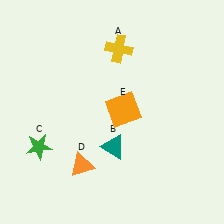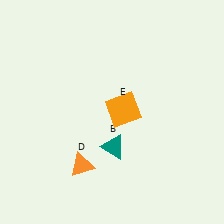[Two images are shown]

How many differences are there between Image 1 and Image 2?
There are 2 differences between the two images.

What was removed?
The green star (C), the yellow cross (A) were removed in Image 2.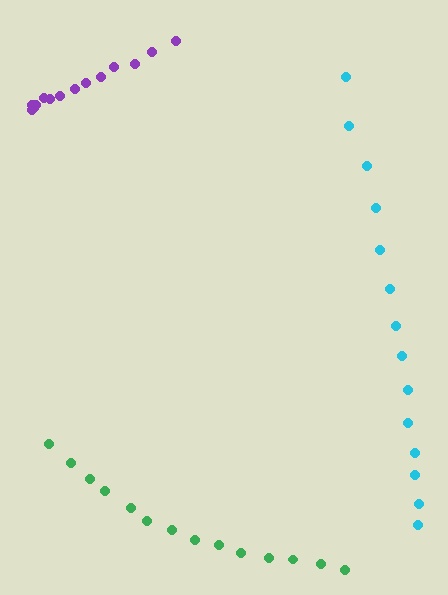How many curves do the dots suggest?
There are 3 distinct paths.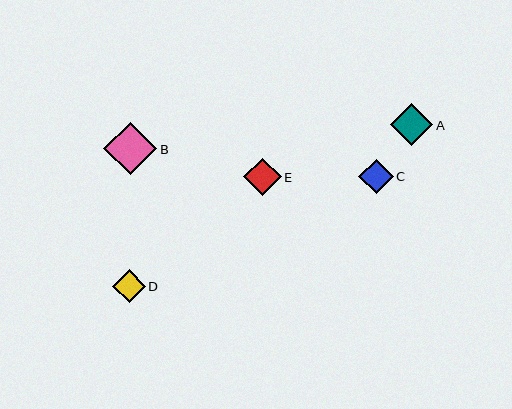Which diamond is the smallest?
Diamond D is the smallest with a size of approximately 32 pixels.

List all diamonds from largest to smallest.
From largest to smallest: B, A, E, C, D.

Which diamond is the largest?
Diamond B is the largest with a size of approximately 53 pixels.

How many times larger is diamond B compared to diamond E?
Diamond B is approximately 1.4 times the size of diamond E.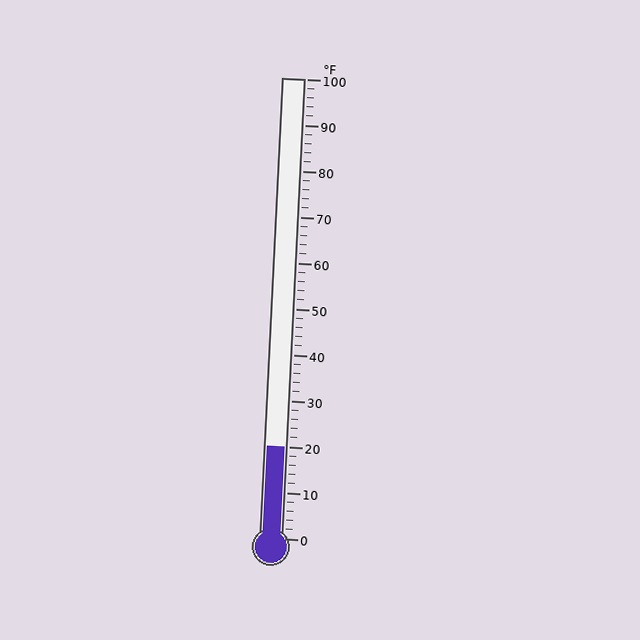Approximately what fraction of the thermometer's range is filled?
The thermometer is filled to approximately 20% of its range.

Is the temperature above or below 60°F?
The temperature is below 60°F.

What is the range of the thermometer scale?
The thermometer scale ranges from 0°F to 100°F.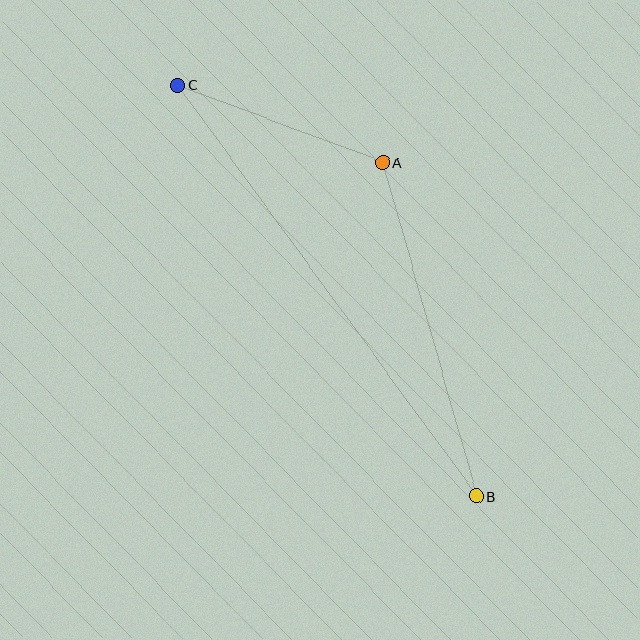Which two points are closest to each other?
Points A and C are closest to each other.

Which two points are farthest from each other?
Points B and C are farthest from each other.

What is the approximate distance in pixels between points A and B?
The distance between A and B is approximately 347 pixels.